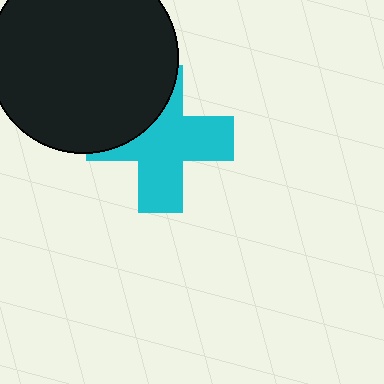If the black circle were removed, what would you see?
You would see the complete cyan cross.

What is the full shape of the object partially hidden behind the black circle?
The partially hidden object is a cyan cross.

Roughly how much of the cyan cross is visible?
Most of it is visible (roughly 68%).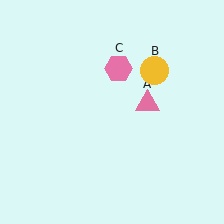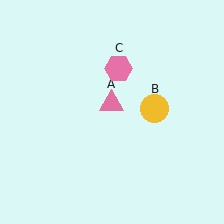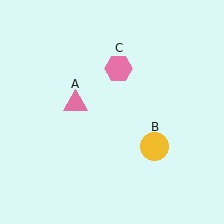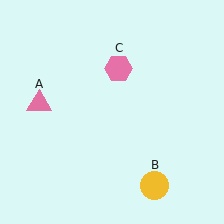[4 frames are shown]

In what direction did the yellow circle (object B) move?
The yellow circle (object B) moved down.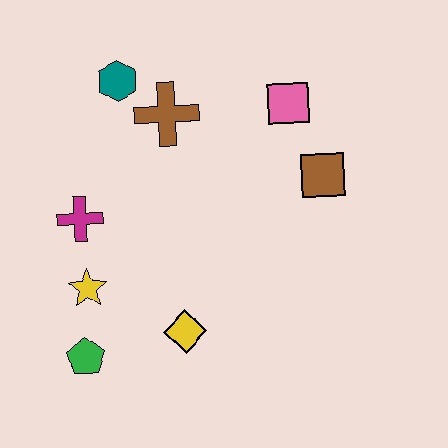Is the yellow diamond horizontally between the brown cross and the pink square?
Yes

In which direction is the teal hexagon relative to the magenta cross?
The teal hexagon is above the magenta cross.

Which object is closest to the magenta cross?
The yellow star is closest to the magenta cross.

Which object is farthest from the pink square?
The green pentagon is farthest from the pink square.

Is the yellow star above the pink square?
No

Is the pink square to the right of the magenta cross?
Yes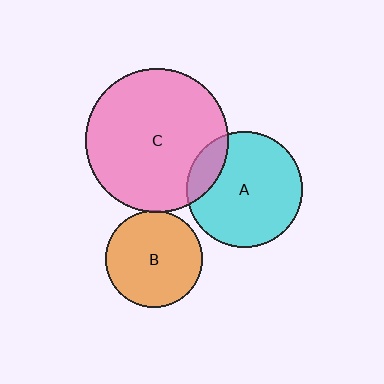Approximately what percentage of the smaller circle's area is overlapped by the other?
Approximately 15%.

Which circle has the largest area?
Circle C (pink).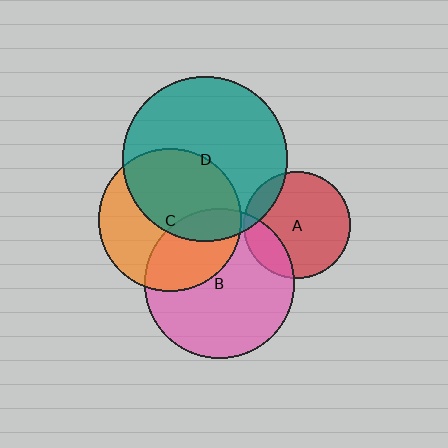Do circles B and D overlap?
Yes.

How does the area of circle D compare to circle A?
Approximately 2.4 times.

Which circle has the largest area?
Circle D (teal).